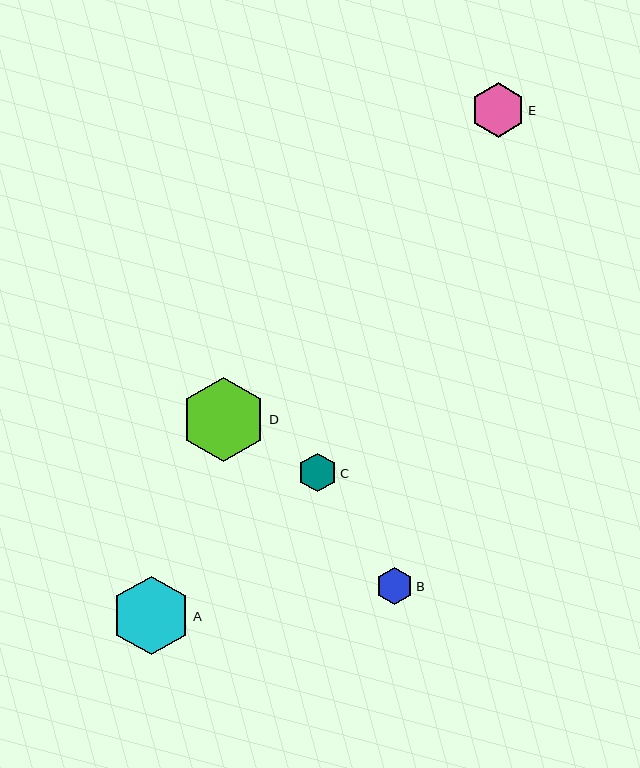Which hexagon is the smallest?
Hexagon B is the smallest with a size of approximately 37 pixels.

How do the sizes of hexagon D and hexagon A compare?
Hexagon D and hexagon A are approximately the same size.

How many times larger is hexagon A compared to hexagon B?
Hexagon A is approximately 2.1 times the size of hexagon B.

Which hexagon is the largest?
Hexagon D is the largest with a size of approximately 85 pixels.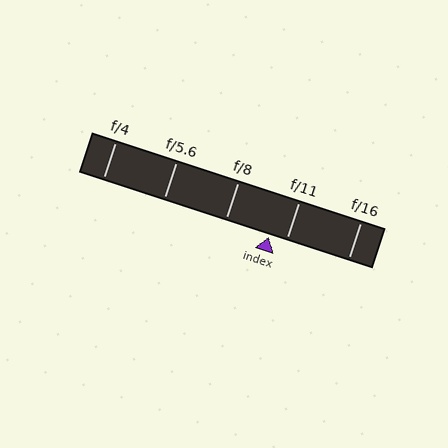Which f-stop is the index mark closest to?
The index mark is closest to f/11.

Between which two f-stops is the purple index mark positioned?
The index mark is between f/8 and f/11.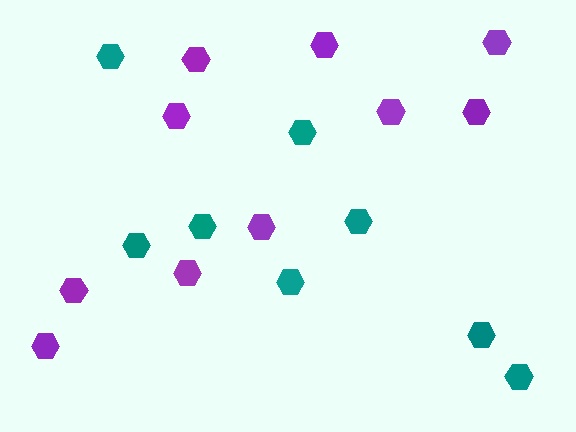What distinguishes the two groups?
There are 2 groups: one group of teal hexagons (8) and one group of purple hexagons (10).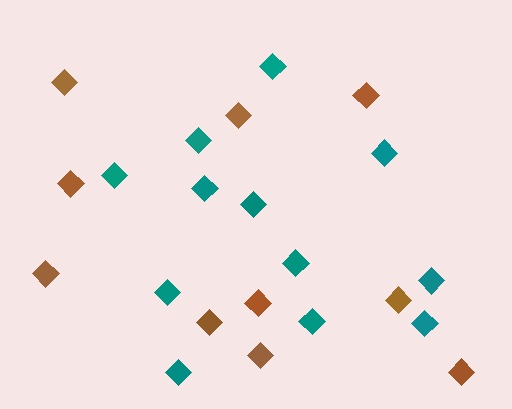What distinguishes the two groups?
There are 2 groups: one group of teal diamonds (12) and one group of brown diamonds (10).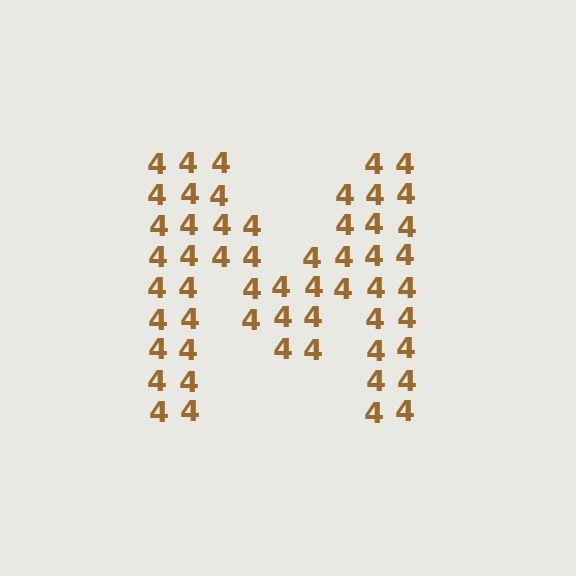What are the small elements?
The small elements are digit 4's.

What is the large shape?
The large shape is the letter M.